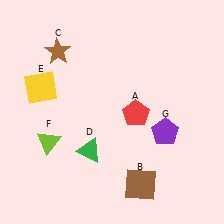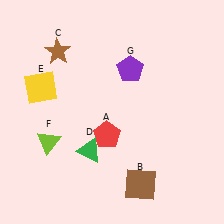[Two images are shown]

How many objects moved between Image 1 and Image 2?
2 objects moved between the two images.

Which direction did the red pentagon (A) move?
The red pentagon (A) moved left.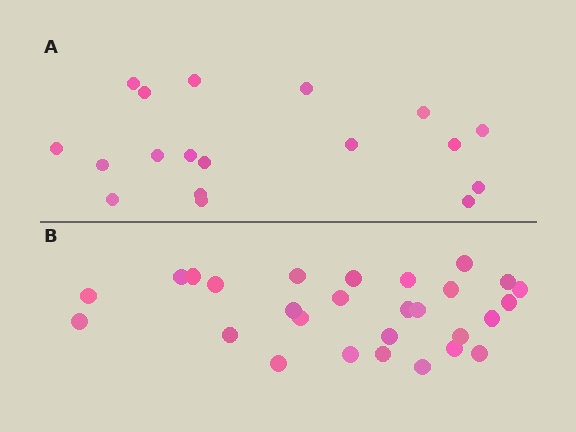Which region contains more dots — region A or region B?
Region B (the bottom region) has more dots.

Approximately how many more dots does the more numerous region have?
Region B has roughly 10 or so more dots than region A.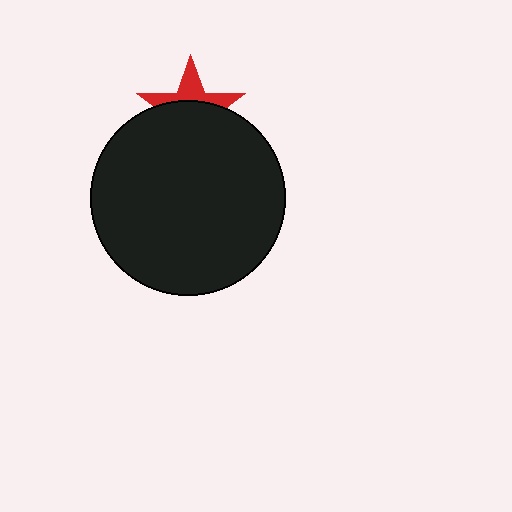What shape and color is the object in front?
The object in front is a black circle.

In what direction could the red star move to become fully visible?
The red star could move up. That would shift it out from behind the black circle entirely.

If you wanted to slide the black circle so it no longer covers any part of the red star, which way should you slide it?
Slide it down — that is the most direct way to separate the two shapes.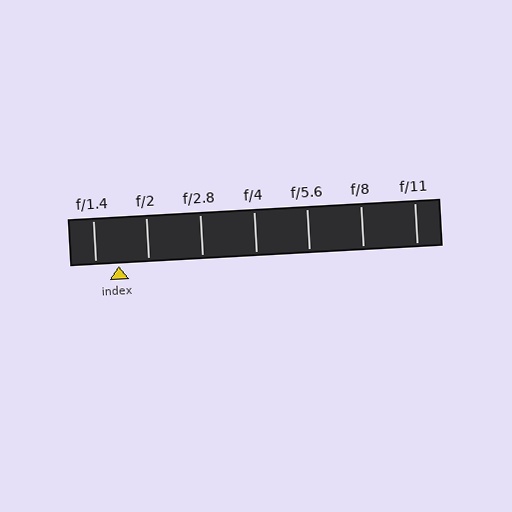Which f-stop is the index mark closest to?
The index mark is closest to f/1.4.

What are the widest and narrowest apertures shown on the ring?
The widest aperture shown is f/1.4 and the narrowest is f/11.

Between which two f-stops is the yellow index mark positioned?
The index mark is between f/1.4 and f/2.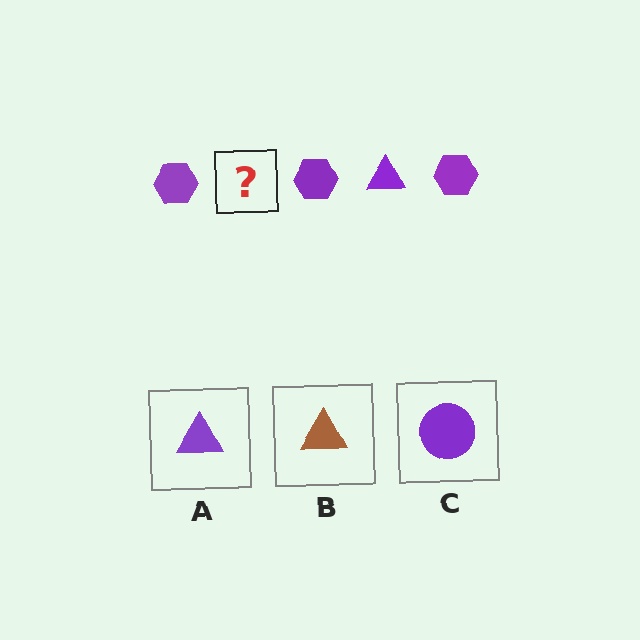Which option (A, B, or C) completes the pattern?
A.